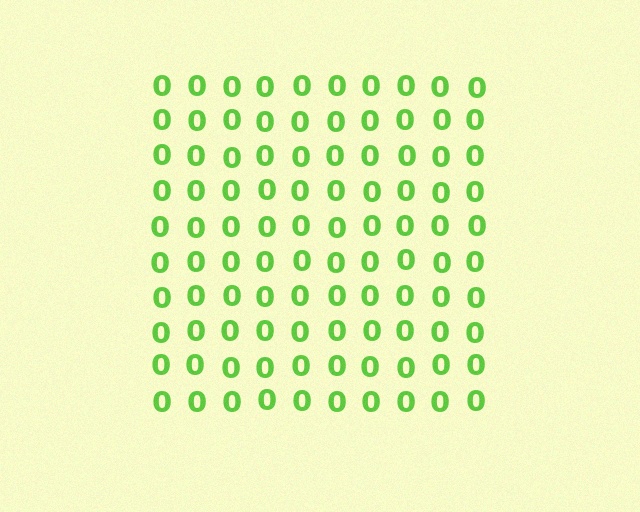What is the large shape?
The large shape is a square.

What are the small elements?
The small elements are digit 0's.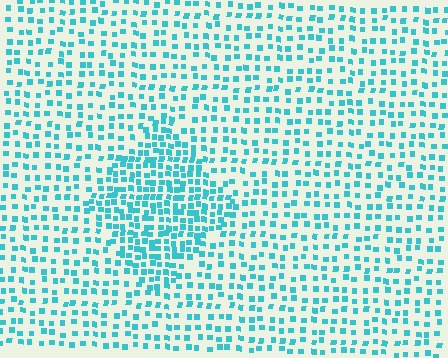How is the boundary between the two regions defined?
The boundary is defined by a change in element density (approximately 1.9x ratio). All elements are the same color, size, and shape.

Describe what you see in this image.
The image contains small cyan elements arranged at two different densities. A diamond-shaped region is visible where the elements are more densely packed than the surrounding area.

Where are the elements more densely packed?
The elements are more densely packed inside the diamond boundary.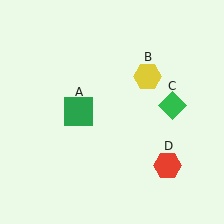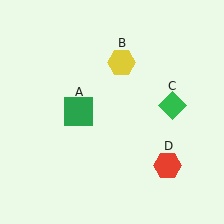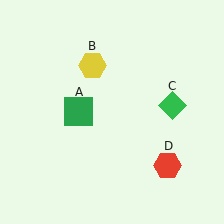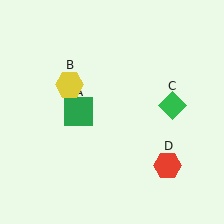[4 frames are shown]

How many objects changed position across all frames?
1 object changed position: yellow hexagon (object B).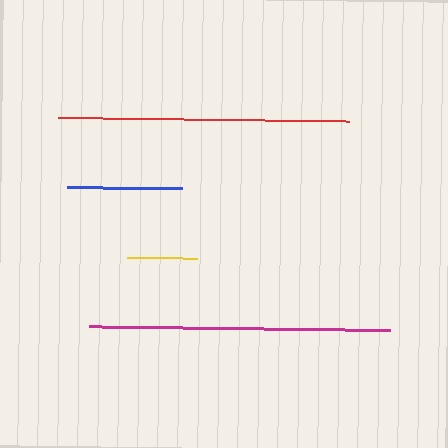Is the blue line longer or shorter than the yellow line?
The blue line is longer than the yellow line.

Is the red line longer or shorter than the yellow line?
The red line is longer than the yellow line.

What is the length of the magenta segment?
The magenta segment is approximately 300 pixels long.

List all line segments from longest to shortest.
From longest to shortest: magenta, red, blue, yellow.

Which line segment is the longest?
The magenta line is the longest at approximately 300 pixels.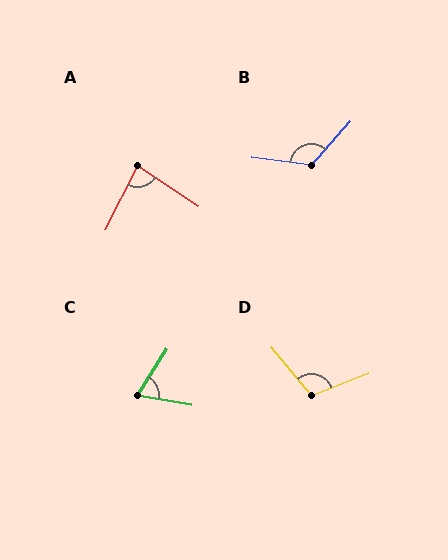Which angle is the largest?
B, at approximately 125 degrees.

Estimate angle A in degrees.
Approximately 83 degrees.